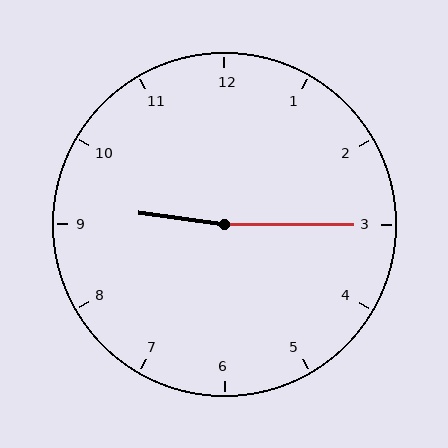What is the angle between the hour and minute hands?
Approximately 172 degrees.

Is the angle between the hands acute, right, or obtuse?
It is obtuse.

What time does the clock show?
9:15.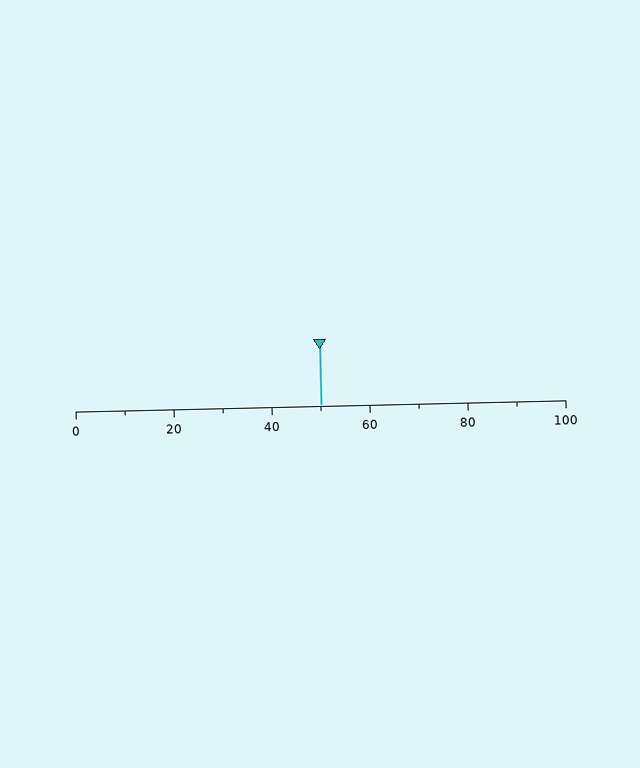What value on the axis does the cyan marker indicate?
The marker indicates approximately 50.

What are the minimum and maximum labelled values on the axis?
The axis runs from 0 to 100.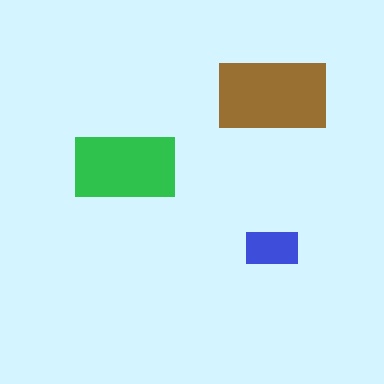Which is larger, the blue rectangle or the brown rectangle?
The brown one.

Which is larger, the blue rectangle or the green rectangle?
The green one.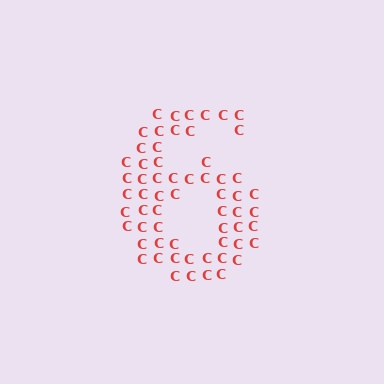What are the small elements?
The small elements are letter C's.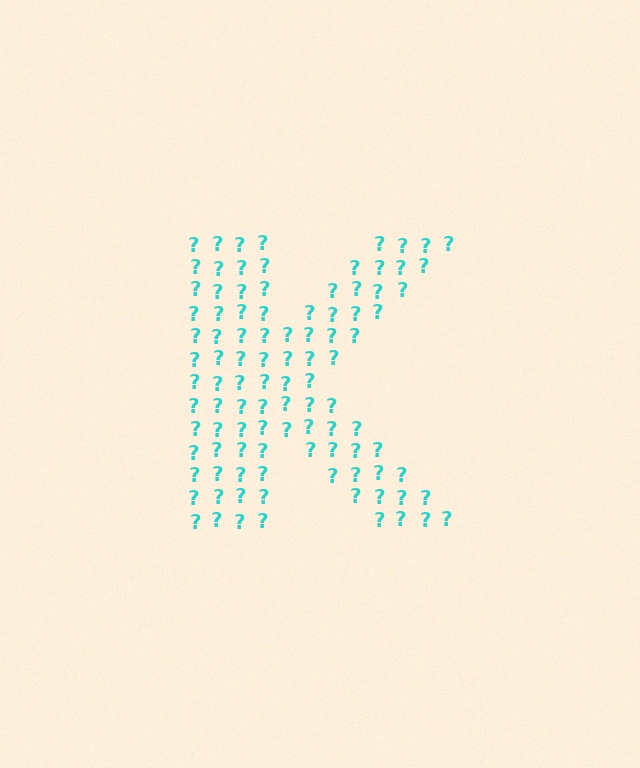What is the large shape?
The large shape is the letter K.